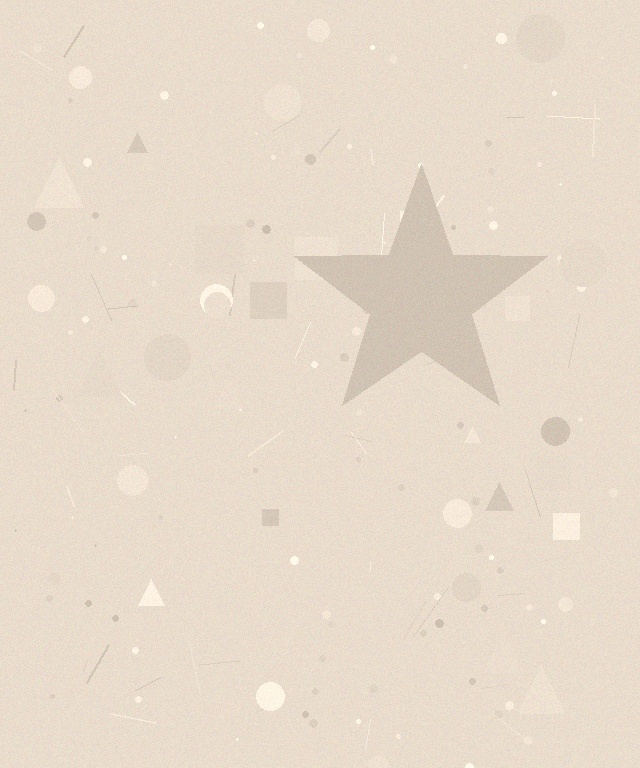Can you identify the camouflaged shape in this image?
The camouflaged shape is a star.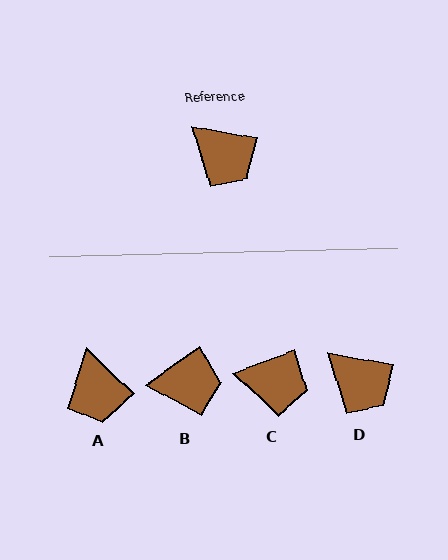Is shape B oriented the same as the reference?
No, it is off by about 45 degrees.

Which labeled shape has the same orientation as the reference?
D.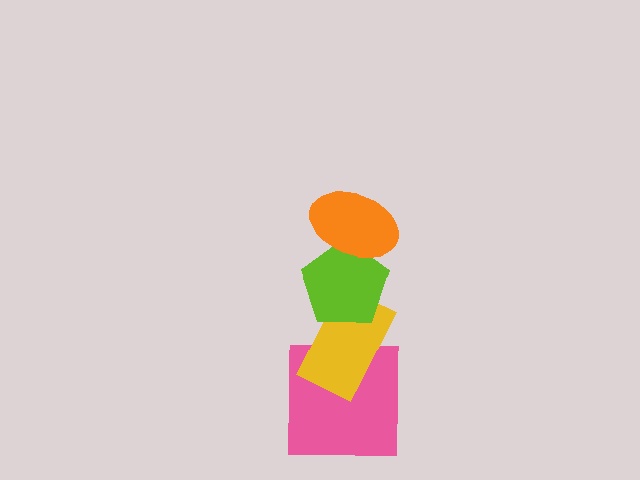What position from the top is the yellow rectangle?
The yellow rectangle is 3rd from the top.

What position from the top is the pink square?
The pink square is 4th from the top.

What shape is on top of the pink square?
The yellow rectangle is on top of the pink square.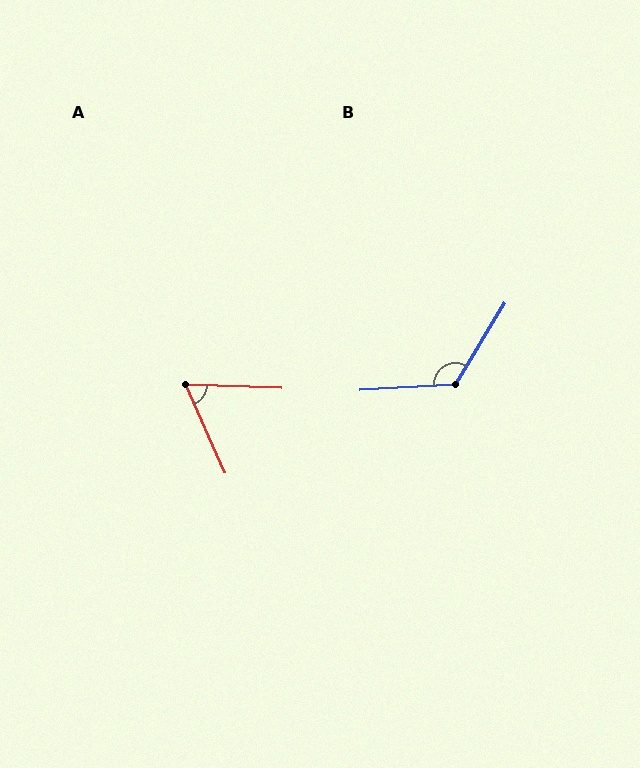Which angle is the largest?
B, at approximately 125 degrees.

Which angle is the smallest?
A, at approximately 64 degrees.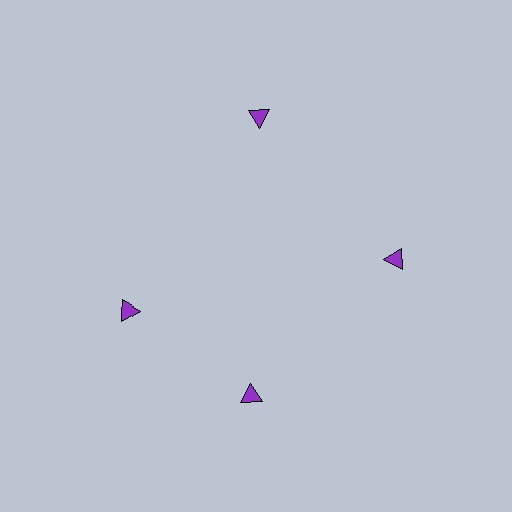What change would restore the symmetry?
The symmetry would be restored by rotating it back into even spacing with its neighbors so that all 4 triangles sit at equal angles and equal distance from the center.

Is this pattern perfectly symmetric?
No. The 4 purple triangles are arranged in a ring, but one element near the 9 o'clock position is rotated out of alignment along the ring, breaking the 4-fold rotational symmetry.